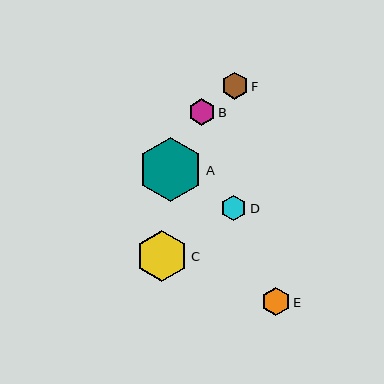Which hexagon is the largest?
Hexagon A is the largest with a size of approximately 65 pixels.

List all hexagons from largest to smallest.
From largest to smallest: A, C, E, F, B, D.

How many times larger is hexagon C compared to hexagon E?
Hexagon C is approximately 1.8 times the size of hexagon E.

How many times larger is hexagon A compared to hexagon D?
Hexagon A is approximately 2.5 times the size of hexagon D.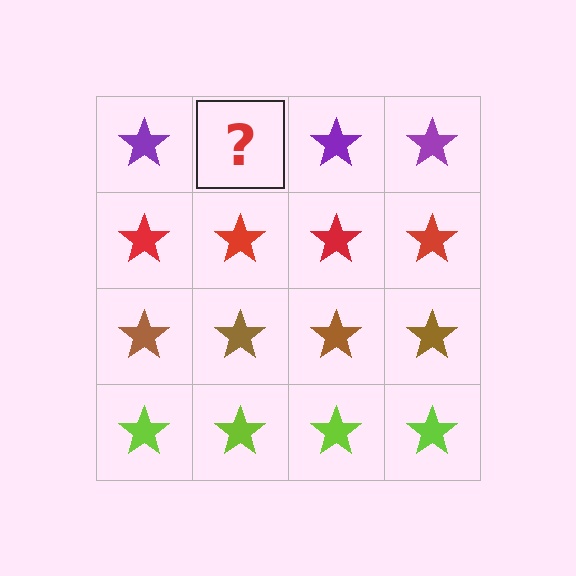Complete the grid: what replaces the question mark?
The question mark should be replaced with a purple star.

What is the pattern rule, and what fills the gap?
The rule is that each row has a consistent color. The gap should be filled with a purple star.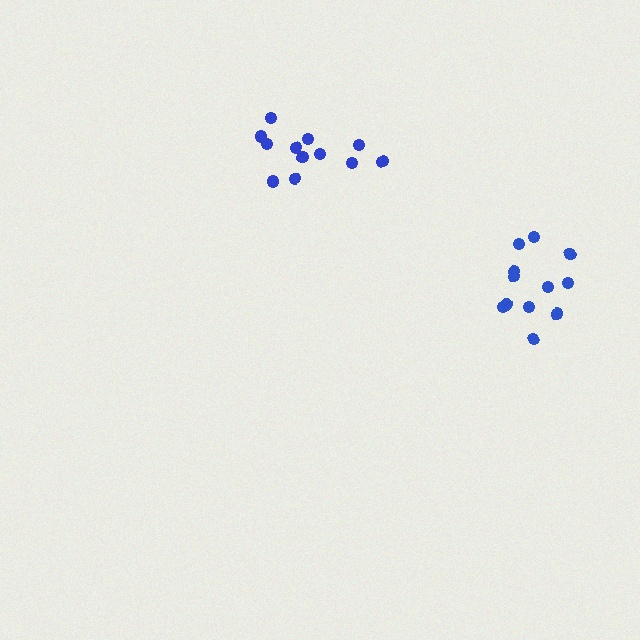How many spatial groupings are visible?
There are 2 spatial groupings.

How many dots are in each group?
Group 1: 12 dots, Group 2: 12 dots (24 total).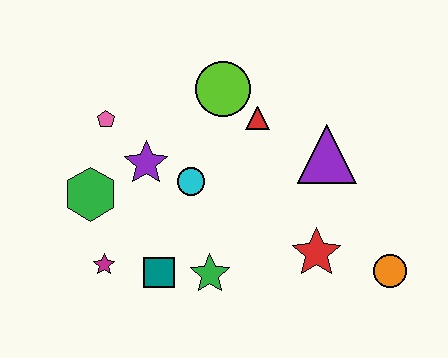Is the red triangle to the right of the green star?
Yes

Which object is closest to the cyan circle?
The purple star is closest to the cyan circle.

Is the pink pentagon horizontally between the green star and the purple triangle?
No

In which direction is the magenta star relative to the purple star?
The magenta star is below the purple star.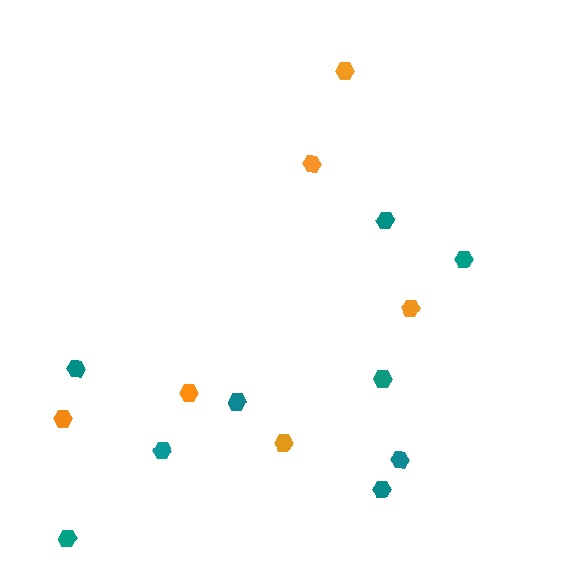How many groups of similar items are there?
There are 2 groups: one group of orange hexagons (6) and one group of teal hexagons (9).